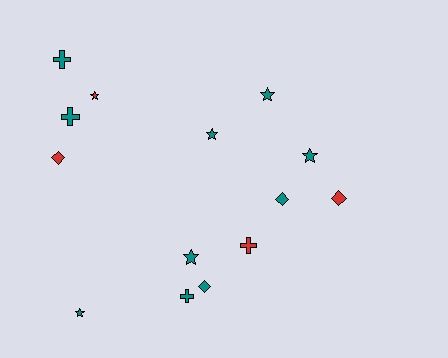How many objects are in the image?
There are 14 objects.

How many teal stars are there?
There are 5 teal stars.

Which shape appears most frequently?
Star, with 6 objects.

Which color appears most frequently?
Teal, with 10 objects.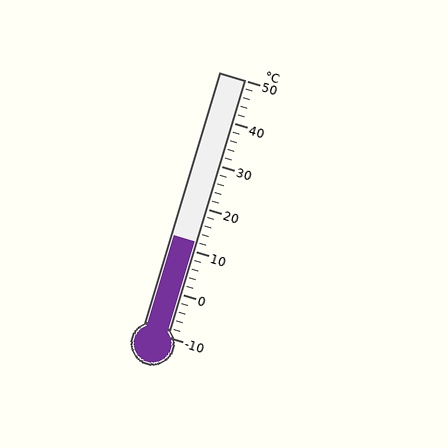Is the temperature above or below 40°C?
The temperature is below 40°C.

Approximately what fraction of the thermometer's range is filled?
The thermometer is filled to approximately 35% of its range.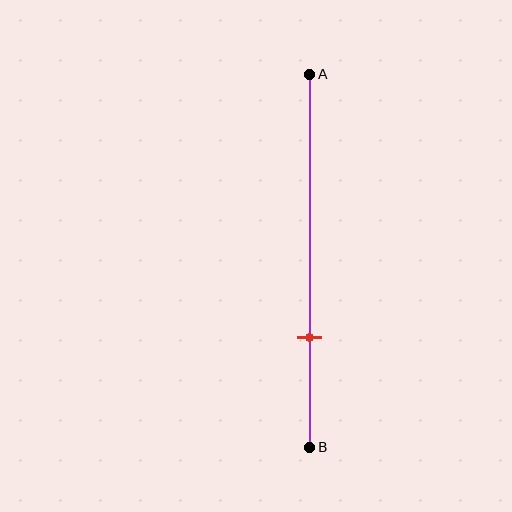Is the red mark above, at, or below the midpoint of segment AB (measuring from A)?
The red mark is below the midpoint of segment AB.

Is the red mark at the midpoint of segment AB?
No, the mark is at about 70% from A, not at the 50% midpoint.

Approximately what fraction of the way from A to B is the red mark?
The red mark is approximately 70% of the way from A to B.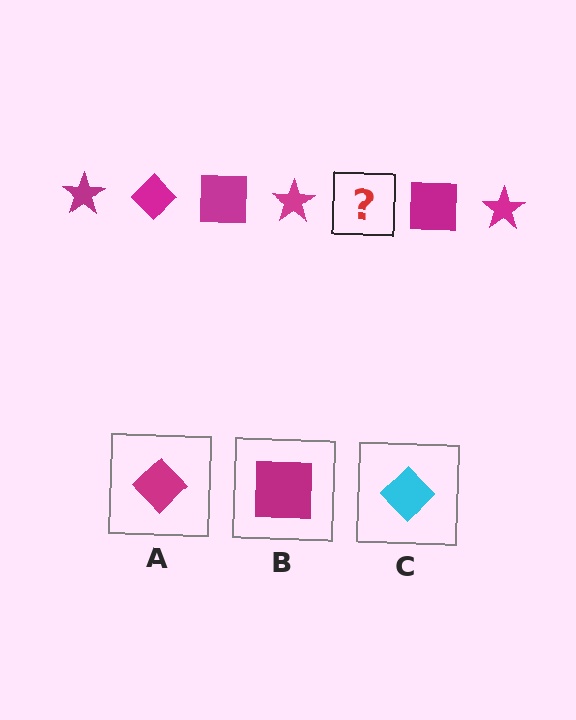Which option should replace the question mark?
Option A.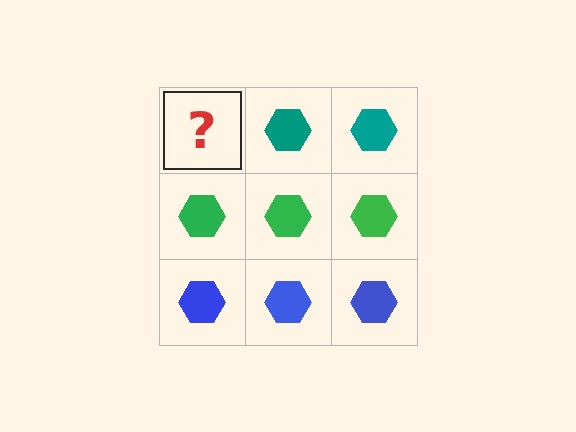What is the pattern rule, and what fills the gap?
The rule is that each row has a consistent color. The gap should be filled with a teal hexagon.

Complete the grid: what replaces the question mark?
The question mark should be replaced with a teal hexagon.